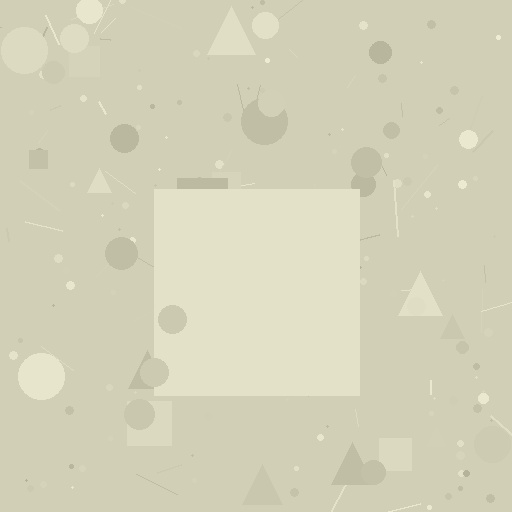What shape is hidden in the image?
A square is hidden in the image.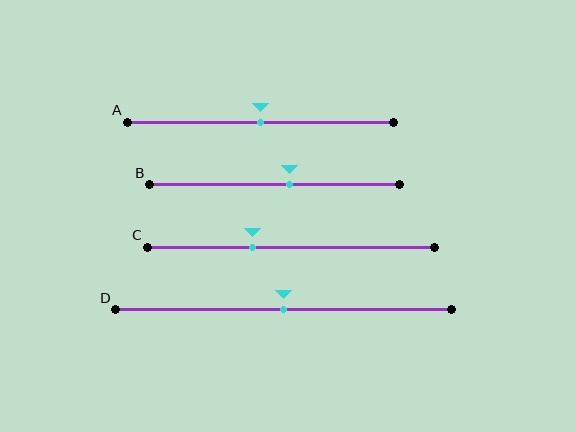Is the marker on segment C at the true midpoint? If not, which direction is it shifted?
No, the marker on segment C is shifted to the left by about 13% of the segment length.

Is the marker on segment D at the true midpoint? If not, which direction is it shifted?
Yes, the marker on segment D is at the true midpoint.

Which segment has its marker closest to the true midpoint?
Segment A has its marker closest to the true midpoint.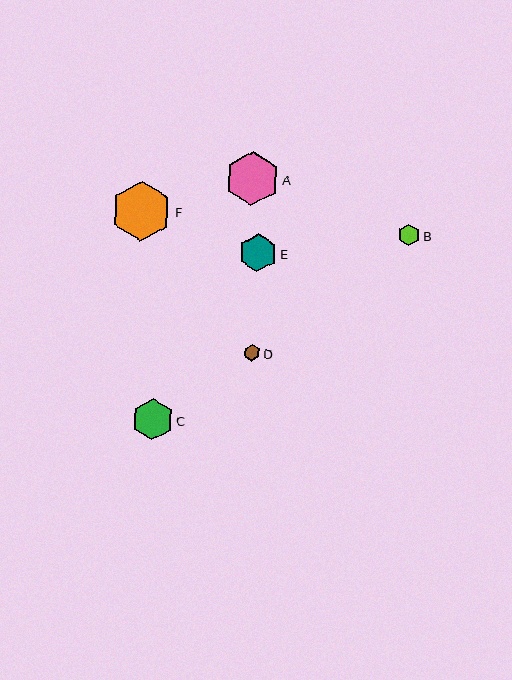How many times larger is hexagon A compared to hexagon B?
Hexagon A is approximately 2.5 times the size of hexagon B.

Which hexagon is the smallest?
Hexagon D is the smallest with a size of approximately 16 pixels.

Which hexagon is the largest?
Hexagon F is the largest with a size of approximately 60 pixels.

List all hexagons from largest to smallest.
From largest to smallest: F, A, C, E, B, D.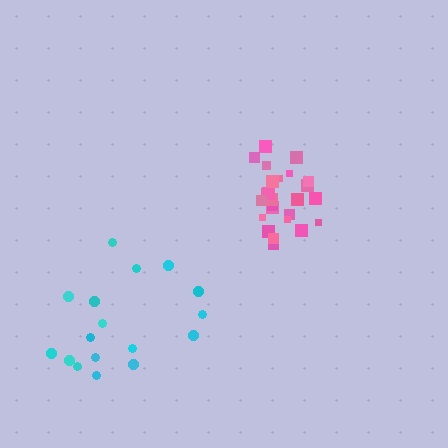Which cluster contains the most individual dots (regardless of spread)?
Pink (26).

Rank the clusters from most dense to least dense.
pink, cyan.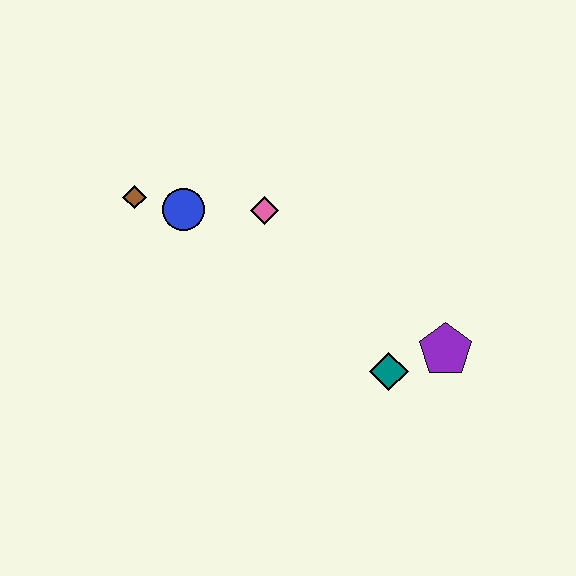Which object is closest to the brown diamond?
The blue circle is closest to the brown diamond.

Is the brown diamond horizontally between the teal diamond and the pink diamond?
No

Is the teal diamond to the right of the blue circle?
Yes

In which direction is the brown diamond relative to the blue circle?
The brown diamond is to the left of the blue circle.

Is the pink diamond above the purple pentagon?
Yes